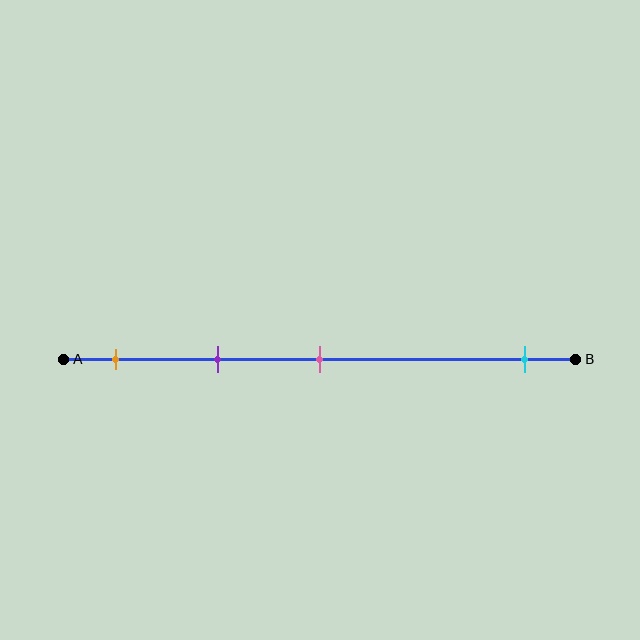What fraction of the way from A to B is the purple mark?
The purple mark is approximately 30% (0.3) of the way from A to B.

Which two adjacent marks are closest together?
The orange and purple marks are the closest adjacent pair.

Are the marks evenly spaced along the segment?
No, the marks are not evenly spaced.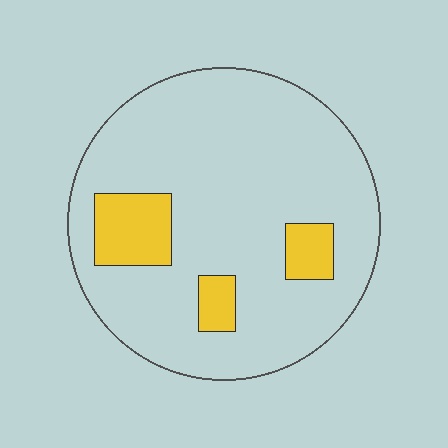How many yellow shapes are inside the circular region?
3.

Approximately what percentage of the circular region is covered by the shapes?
Approximately 15%.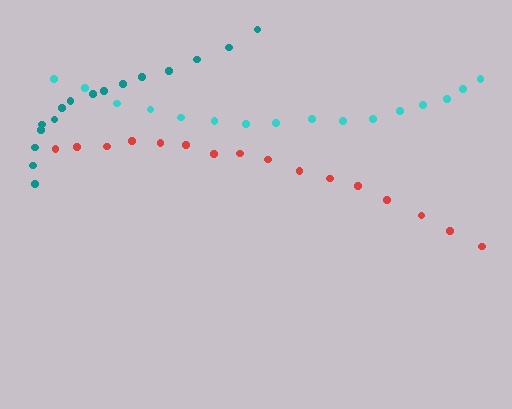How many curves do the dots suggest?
There are 3 distinct paths.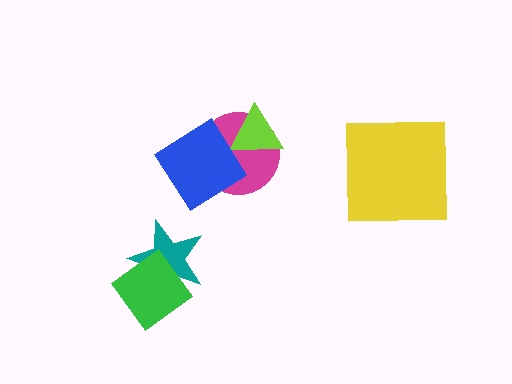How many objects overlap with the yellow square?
0 objects overlap with the yellow square.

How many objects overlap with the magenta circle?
2 objects overlap with the magenta circle.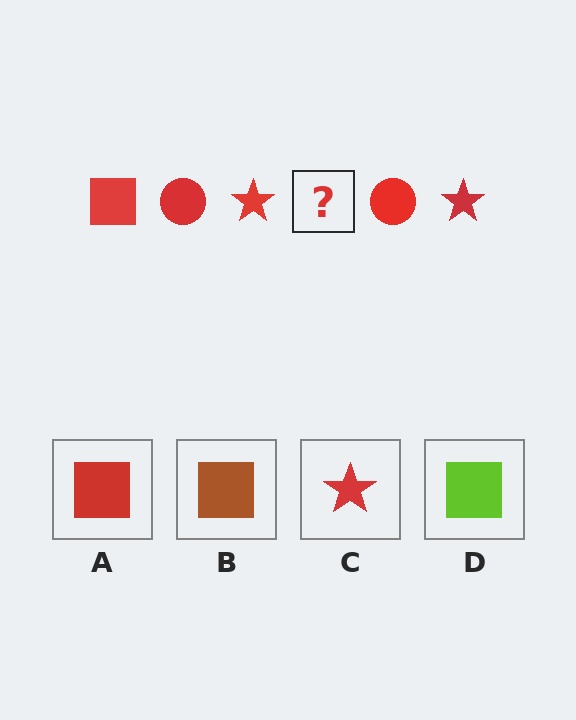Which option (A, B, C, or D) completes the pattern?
A.